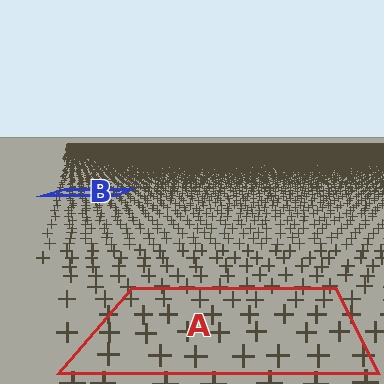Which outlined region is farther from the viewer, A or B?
Region B is farther from the viewer — the texture elements inside it appear smaller and more densely packed.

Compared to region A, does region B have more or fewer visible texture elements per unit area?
Region B has more texture elements per unit area — they are packed more densely because it is farther away.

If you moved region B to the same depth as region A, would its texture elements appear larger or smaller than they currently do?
They would appear larger. At a closer depth, the same texture elements are projected at a bigger on-screen size.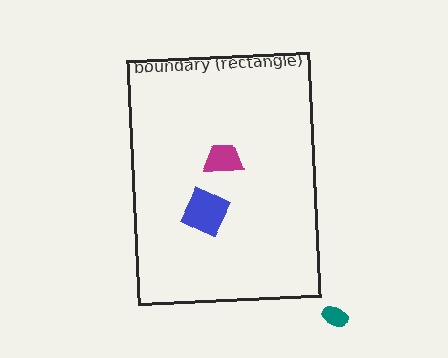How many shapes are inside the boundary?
2 inside, 1 outside.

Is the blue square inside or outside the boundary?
Inside.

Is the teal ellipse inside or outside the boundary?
Outside.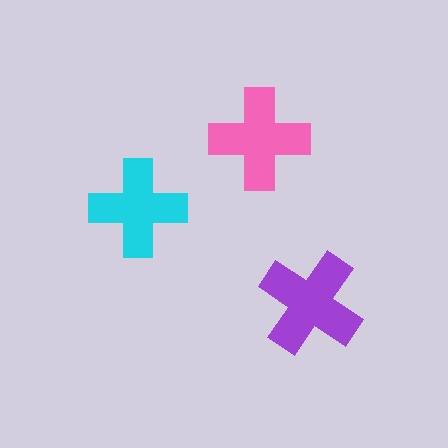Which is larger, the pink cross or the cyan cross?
The pink one.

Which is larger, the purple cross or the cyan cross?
The purple one.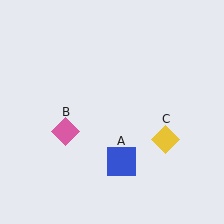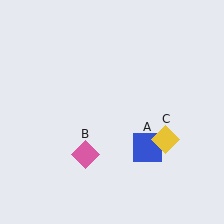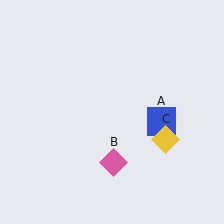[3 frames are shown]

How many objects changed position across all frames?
2 objects changed position: blue square (object A), pink diamond (object B).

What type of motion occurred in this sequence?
The blue square (object A), pink diamond (object B) rotated counterclockwise around the center of the scene.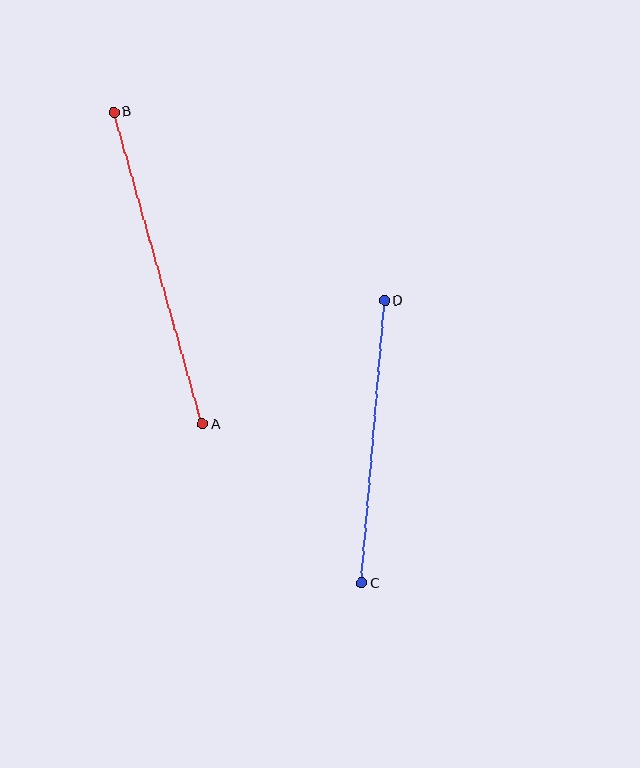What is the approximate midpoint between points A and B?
The midpoint is at approximately (158, 268) pixels.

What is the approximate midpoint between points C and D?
The midpoint is at approximately (373, 442) pixels.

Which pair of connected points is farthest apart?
Points A and B are farthest apart.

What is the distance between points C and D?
The distance is approximately 283 pixels.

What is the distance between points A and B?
The distance is approximately 324 pixels.